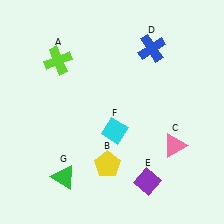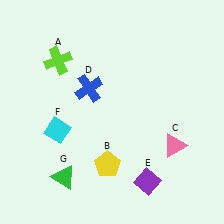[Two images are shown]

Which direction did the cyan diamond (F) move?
The cyan diamond (F) moved left.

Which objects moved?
The objects that moved are: the blue cross (D), the cyan diamond (F).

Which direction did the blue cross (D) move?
The blue cross (D) moved left.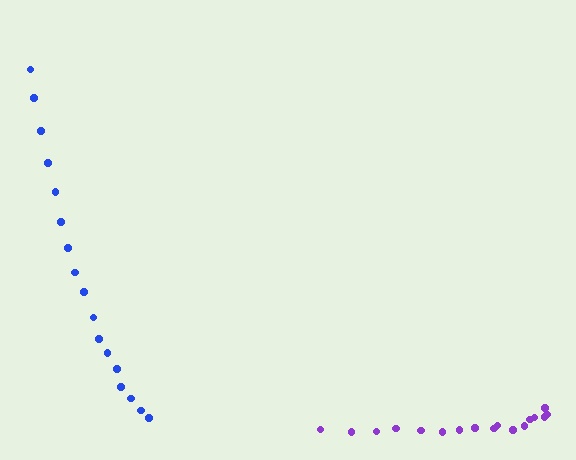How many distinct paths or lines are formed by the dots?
There are 2 distinct paths.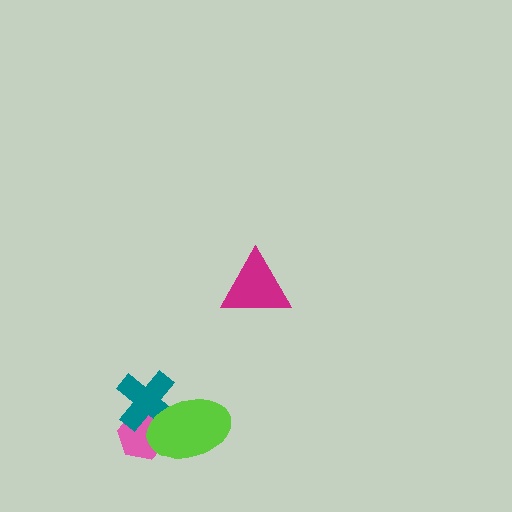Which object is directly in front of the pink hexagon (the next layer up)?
The teal cross is directly in front of the pink hexagon.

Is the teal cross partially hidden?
Yes, it is partially covered by another shape.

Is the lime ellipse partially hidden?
No, no other shape covers it.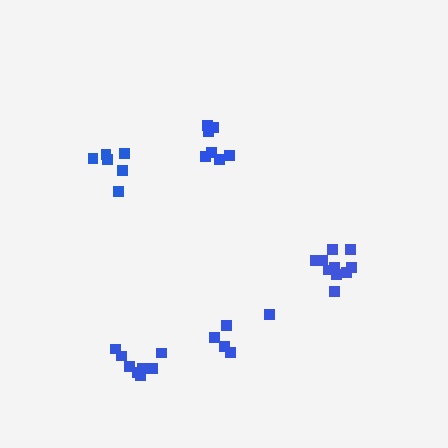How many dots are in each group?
Group 1: 5 dots, Group 2: 7 dots, Group 3: 6 dots, Group 4: 10 dots, Group 5: 8 dots (36 total).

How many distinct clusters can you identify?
There are 5 distinct clusters.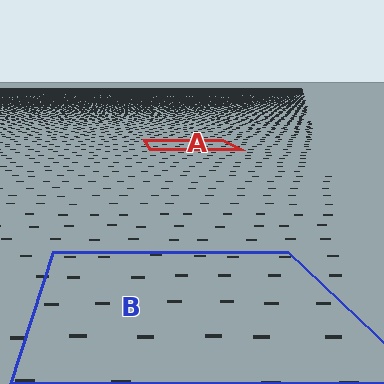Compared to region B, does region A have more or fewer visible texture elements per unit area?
Region A has more texture elements per unit area — they are packed more densely because it is farther away.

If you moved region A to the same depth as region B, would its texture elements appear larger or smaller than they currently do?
They would appear larger. At a closer depth, the same texture elements are projected at a bigger on-screen size.